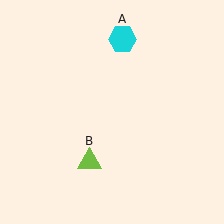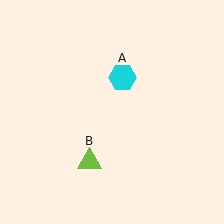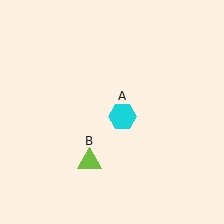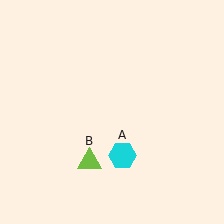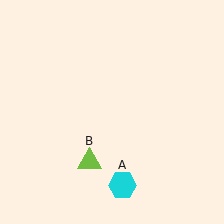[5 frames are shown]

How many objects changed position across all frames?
1 object changed position: cyan hexagon (object A).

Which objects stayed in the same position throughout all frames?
Lime triangle (object B) remained stationary.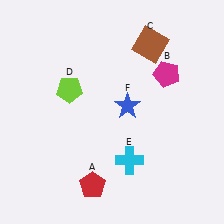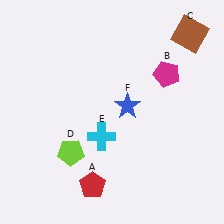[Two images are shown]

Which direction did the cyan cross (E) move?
The cyan cross (E) moved left.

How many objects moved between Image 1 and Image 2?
3 objects moved between the two images.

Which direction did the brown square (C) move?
The brown square (C) moved right.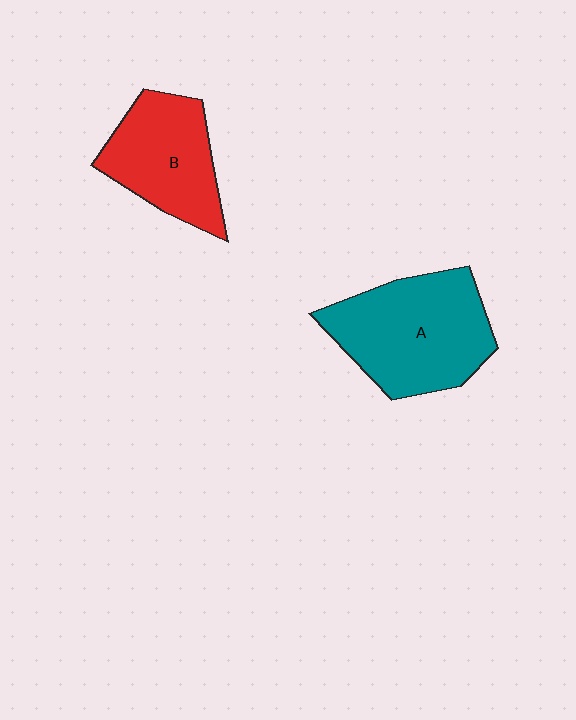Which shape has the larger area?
Shape A (teal).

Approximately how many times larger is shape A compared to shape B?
Approximately 1.3 times.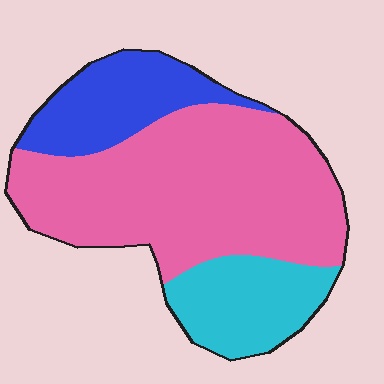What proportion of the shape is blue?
Blue covers around 20% of the shape.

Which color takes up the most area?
Pink, at roughly 60%.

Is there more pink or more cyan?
Pink.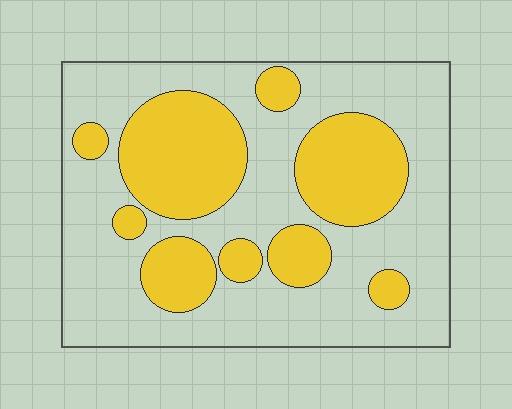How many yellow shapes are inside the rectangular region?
9.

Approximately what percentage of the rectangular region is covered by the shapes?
Approximately 35%.